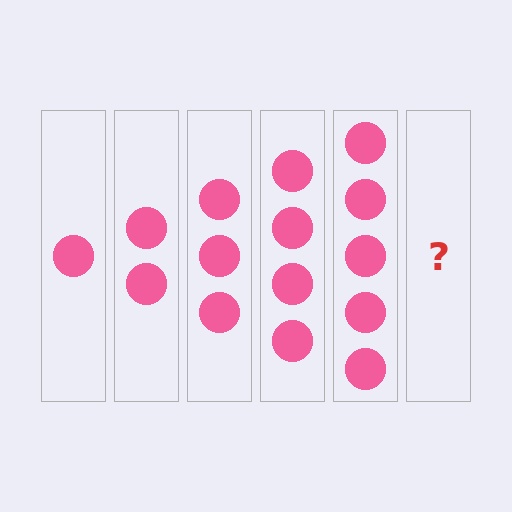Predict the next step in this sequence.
The next step is 6 circles.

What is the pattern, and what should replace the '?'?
The pattern is that each step adds one more circle. The '?' should be 6 circles.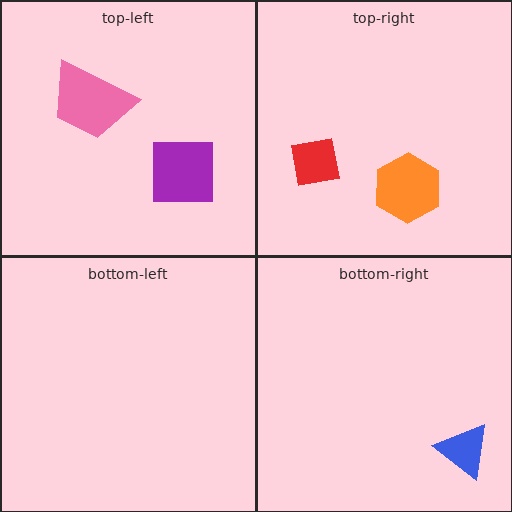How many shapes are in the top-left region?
2.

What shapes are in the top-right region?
The red square, the orange hexagon.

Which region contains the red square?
The top-right region.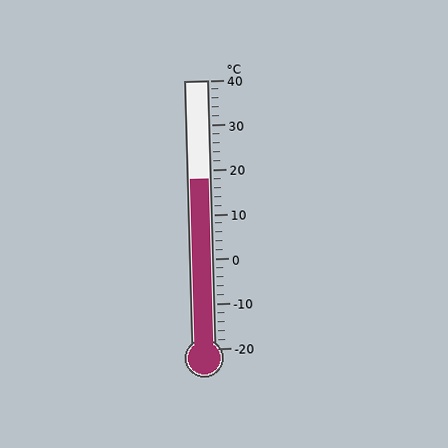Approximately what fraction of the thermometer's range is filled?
The thermometer is filled to approximately 65% of its range.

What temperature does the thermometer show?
The thermometer shows approximately 18°C.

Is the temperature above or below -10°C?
The temperature is above -10°C.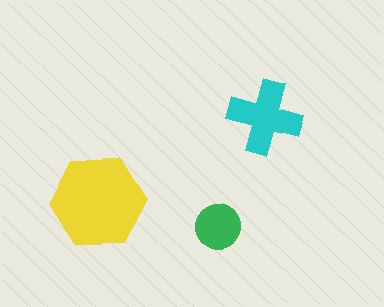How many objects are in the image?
There are 3 objects in the image.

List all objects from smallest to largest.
The green circle, the cyan cross, the yellow hexagon.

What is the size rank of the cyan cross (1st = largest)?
2nd.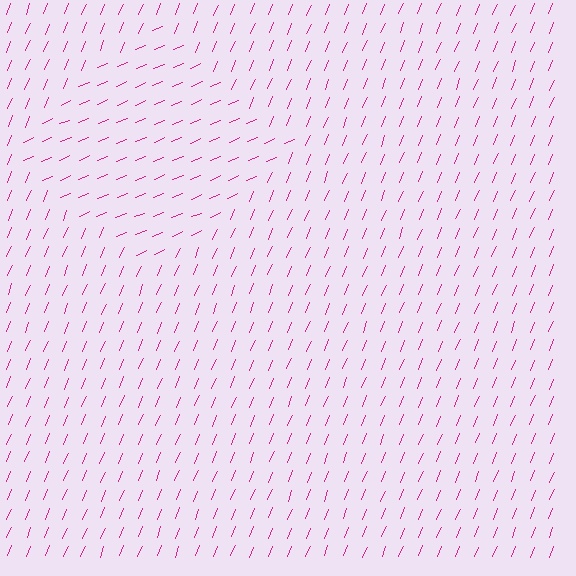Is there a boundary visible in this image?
Yes, there is a texture boundary formed by a change in line orientation.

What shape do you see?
I see a diamond.